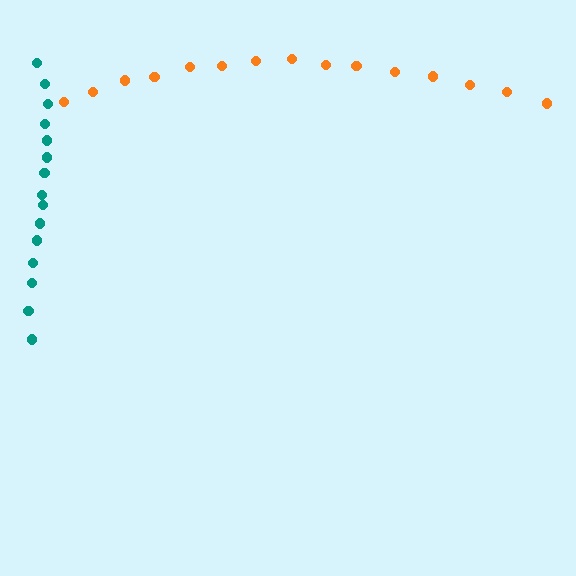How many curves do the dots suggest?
There are 2 distinct paths.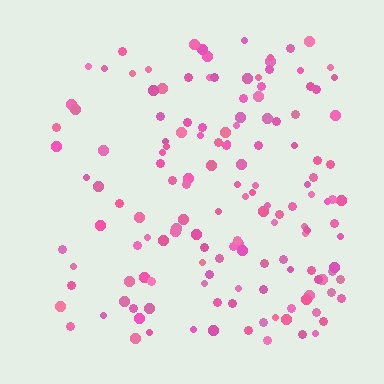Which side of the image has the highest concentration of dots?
The right.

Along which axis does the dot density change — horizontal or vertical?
Horizontal.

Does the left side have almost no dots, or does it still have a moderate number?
Still a moderate number, just noticeably fewer than the right.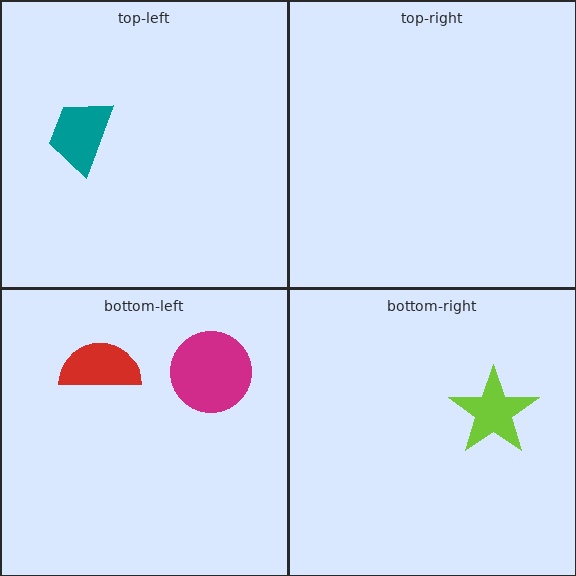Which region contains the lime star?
The bottom-right region.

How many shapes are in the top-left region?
1.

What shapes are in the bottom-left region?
The red semicircle, the magenta circle.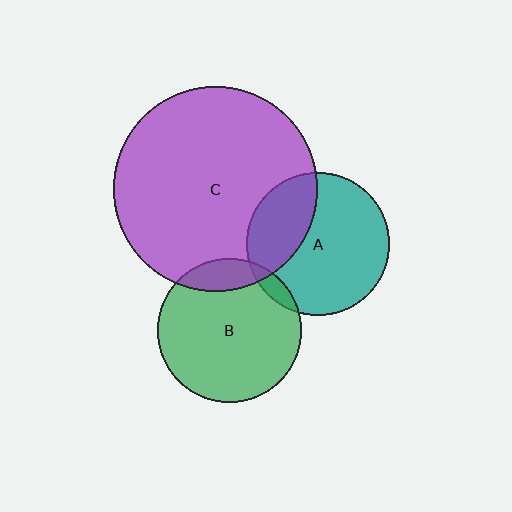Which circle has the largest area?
Circle C (purple).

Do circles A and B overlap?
Yes.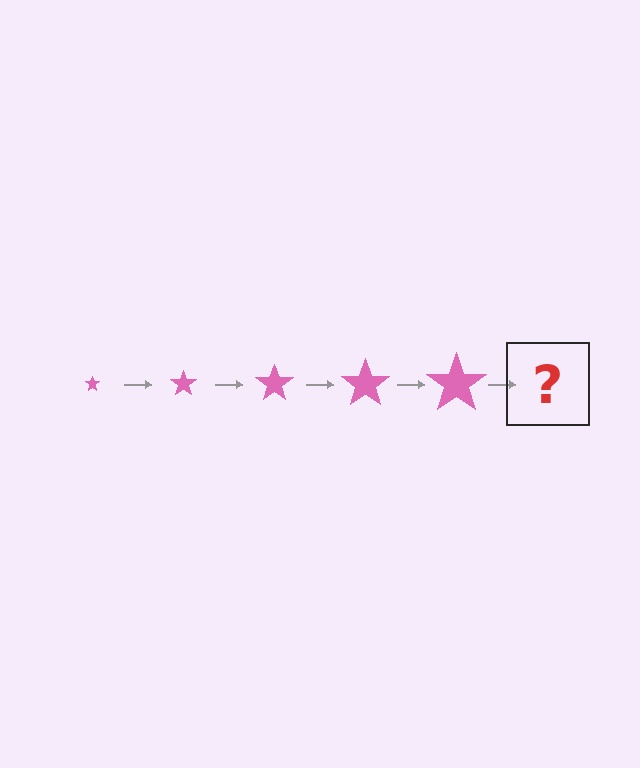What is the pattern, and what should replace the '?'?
The pattern is that the star gets progressively larger each step. The '?' should be a pink star, larger than the previous one.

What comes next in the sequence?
The next element should be a pink star, larger than the previous one.